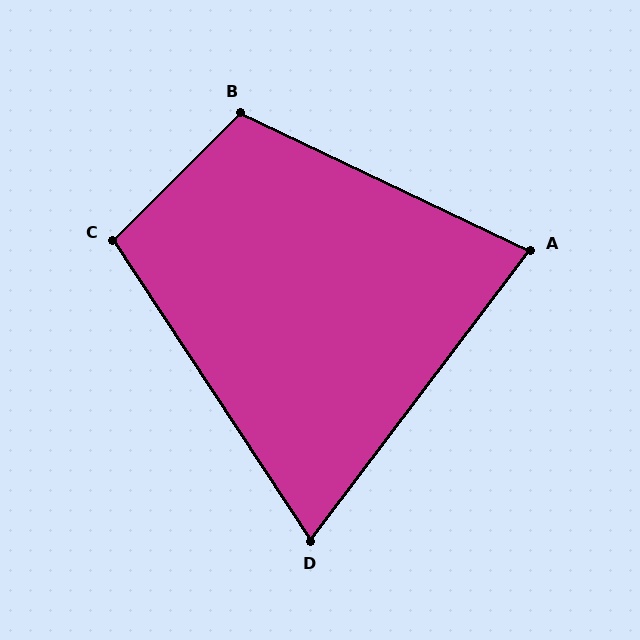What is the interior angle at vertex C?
Approximately 102 degrees (obtuse).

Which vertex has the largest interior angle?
B, at approximately 110 degrees.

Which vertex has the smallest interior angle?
D, at approximately 70 degrees.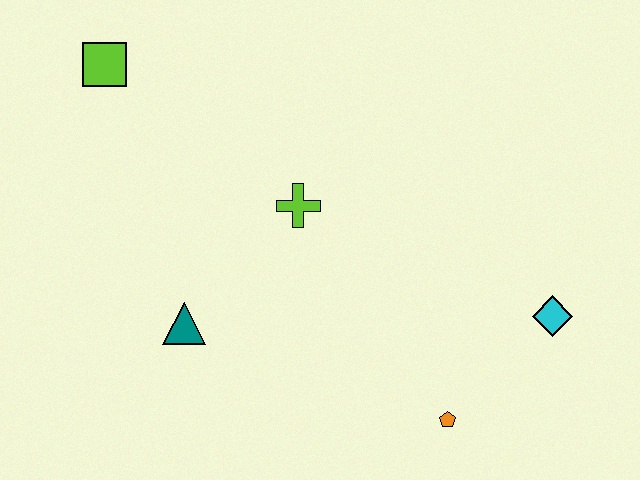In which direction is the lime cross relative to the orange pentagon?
The lime cross is above the orange pentagon.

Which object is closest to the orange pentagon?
The cyan diamond is closest to the orange pentagon.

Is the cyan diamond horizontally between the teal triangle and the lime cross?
No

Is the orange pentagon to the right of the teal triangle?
Yes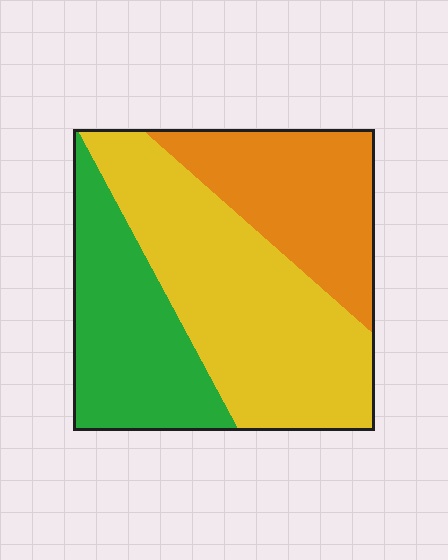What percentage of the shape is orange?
Orange takes up about one quarter (1/4) of the shape.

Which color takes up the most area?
Yellow, at roughly 45%.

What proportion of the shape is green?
Green takes up about one quarter (1/4) of the shape.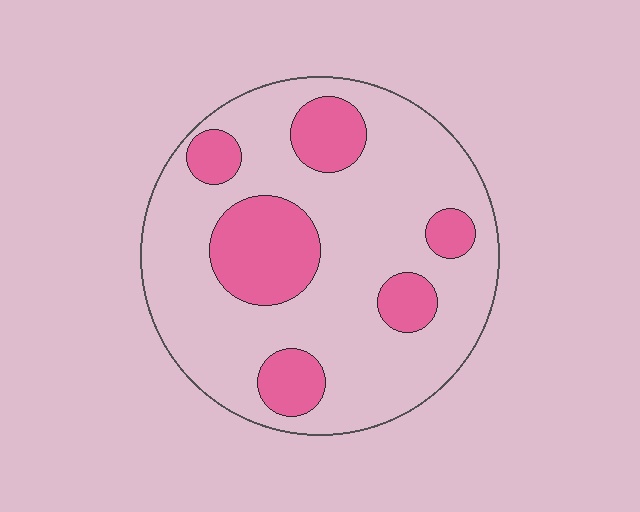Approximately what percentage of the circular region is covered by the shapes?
Approximately 25%.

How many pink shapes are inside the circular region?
6.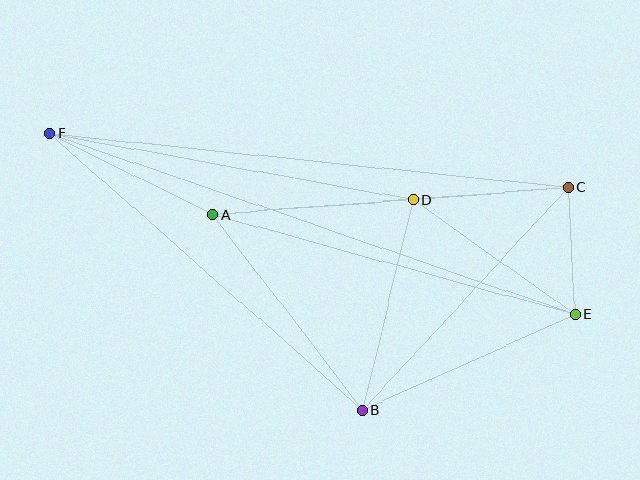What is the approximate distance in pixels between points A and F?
The distance between A and F is approximately 182 pixels.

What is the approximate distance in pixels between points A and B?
The distance between A and B is approximately 246 pixels.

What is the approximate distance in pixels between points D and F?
The distance between D and F is approximately 369 pixels.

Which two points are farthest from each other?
Points E and F are farthest from each other.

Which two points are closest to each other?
Points C and E are closest to each other.